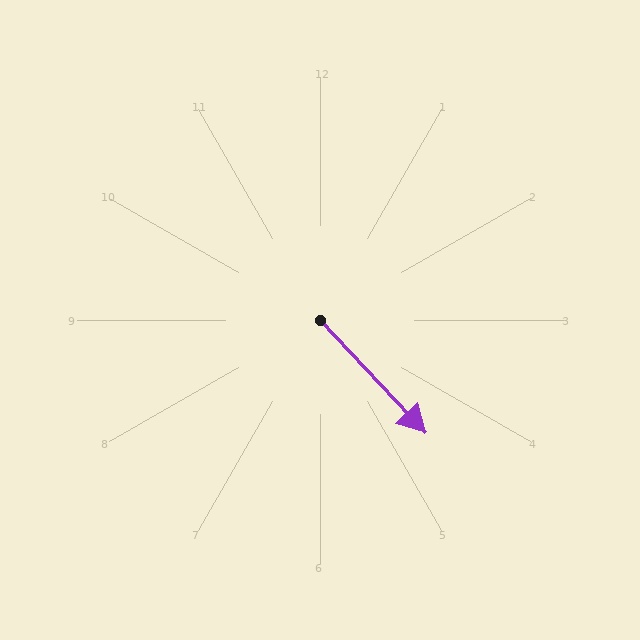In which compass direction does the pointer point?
Southeast.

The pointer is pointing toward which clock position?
Roughly 5 o'clock.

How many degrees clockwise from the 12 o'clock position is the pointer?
Approximately 137 degrees.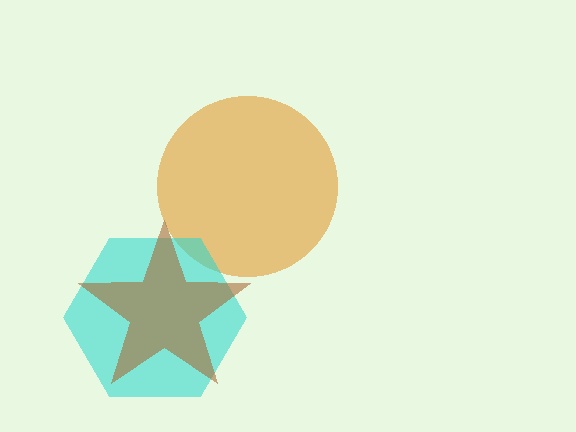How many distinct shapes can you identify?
There are 3 distinct shapes: an orange circle, a cyan hexagon, a brown star.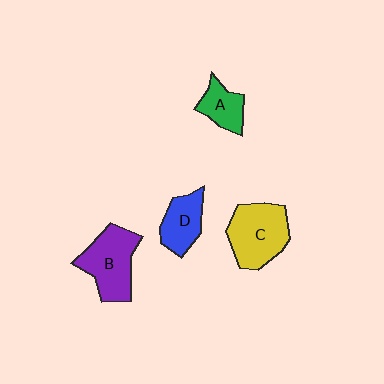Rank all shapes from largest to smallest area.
From largest to smallest: C (yellow), B (purple), D (blue), A (green).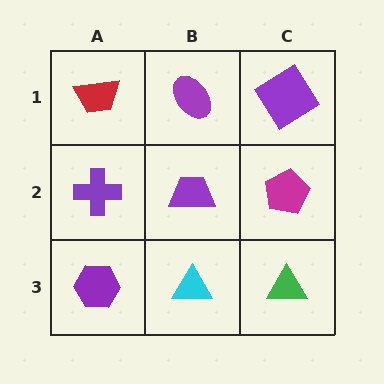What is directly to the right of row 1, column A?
A purple ellipse.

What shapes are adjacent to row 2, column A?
A red trapezoid (row 1, column A), a purple hexagon (row 3, column A), a purple trapezoid (row 2, column B).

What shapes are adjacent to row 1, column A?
A purple cross (row 2, column A), a purple ellipse (row 1, column B).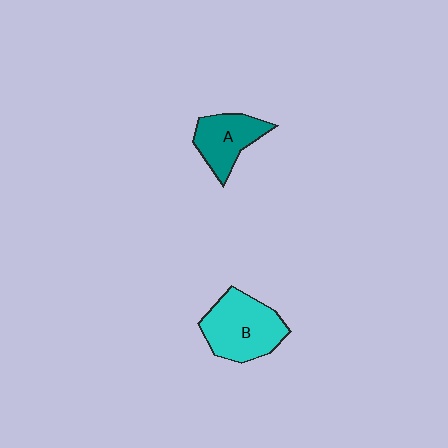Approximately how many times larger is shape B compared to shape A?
Approximately 1.4 times.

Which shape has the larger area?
Shape B (cyan).